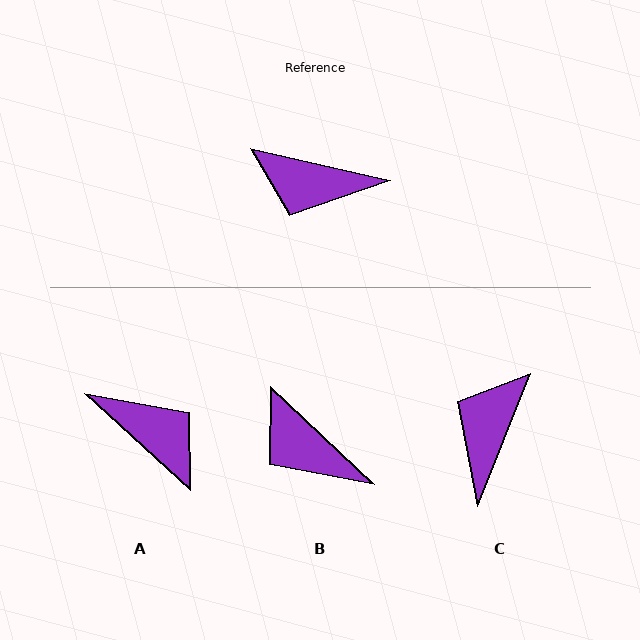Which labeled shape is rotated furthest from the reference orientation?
A, about 151 degrees away.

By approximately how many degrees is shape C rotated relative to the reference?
Approximately 99 degrees clockwise.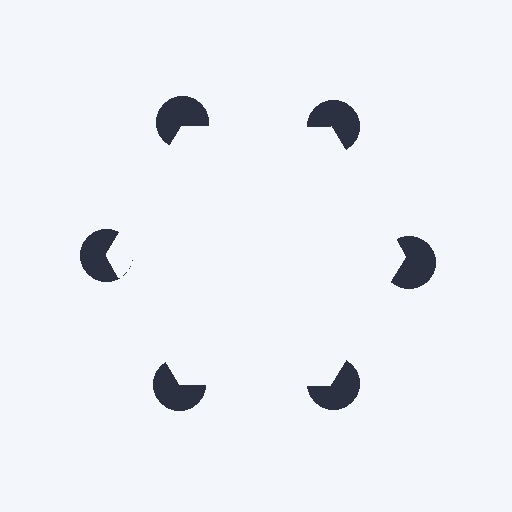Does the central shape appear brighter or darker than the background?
It typically appears slightly brighter than the background, even though no actual brightness change is drawn.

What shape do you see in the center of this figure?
An illusory hexagon — its edges are inferred from the aligned wedge cuts in the pac-man discs, not physically drawn.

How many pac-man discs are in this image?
There are 6 — one at each vertex of the illusory hexagon.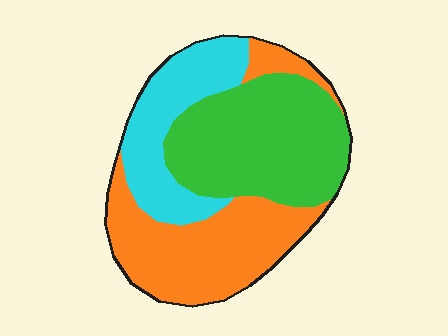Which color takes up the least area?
Cyan, at roughly 25%.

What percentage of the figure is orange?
Orange takes up about three eighths (3/8) of the figure.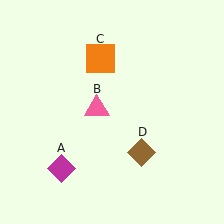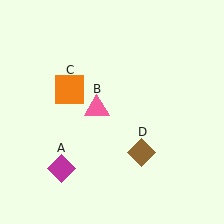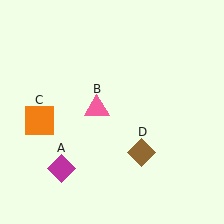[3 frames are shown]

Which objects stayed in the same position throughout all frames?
Magenta diamond (object A) and pink triangle (object B) and brown diamond (object D) remained stationary.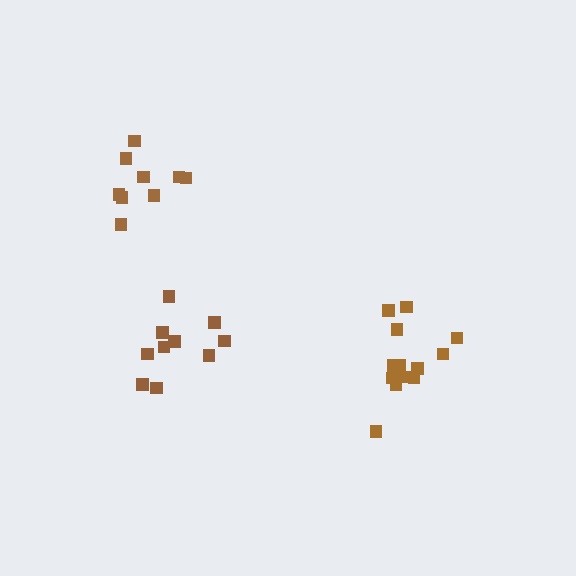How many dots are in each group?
Group 1: 10 dots, Group 2: 13 dots, Group 3: 9 dots (32 total).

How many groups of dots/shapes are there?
There are 3 groups.